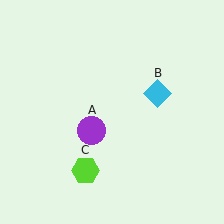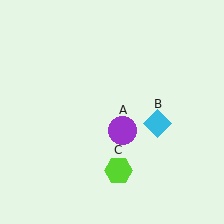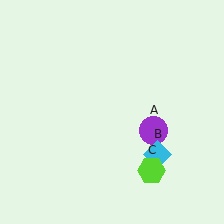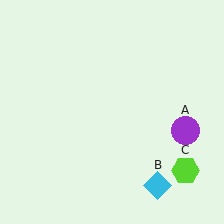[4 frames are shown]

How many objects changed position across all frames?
3 objects changed position: purple circle (object A), cyan diamond (object B), lime hexagon (object C).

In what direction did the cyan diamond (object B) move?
The cyan diamond (object B) moved down.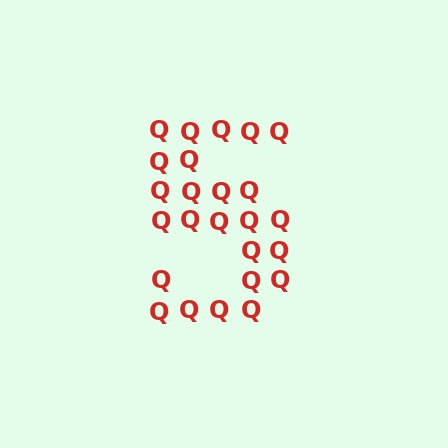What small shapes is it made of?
It is made of small letter Q's.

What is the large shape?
The large shape is the digit 5.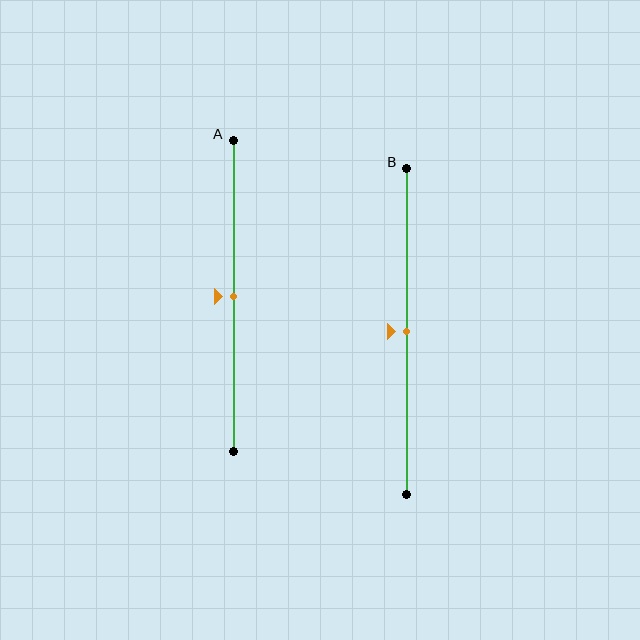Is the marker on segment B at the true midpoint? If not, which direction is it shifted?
Yes, the marker on segment B is at the true midpoint.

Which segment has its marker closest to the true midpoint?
Segment A has its marker closest to the true midpoint.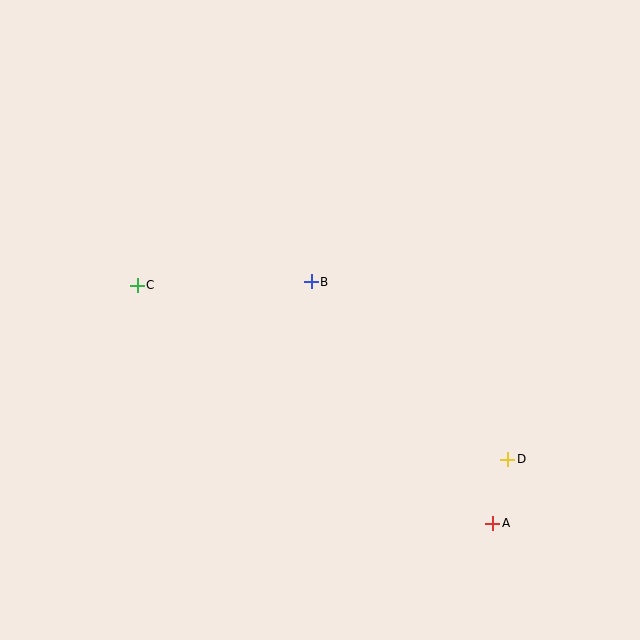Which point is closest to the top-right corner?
Point B is closest to the top-right corner.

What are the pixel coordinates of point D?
Point D is at (508, 459).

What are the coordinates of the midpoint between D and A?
The midpoint between D and A is at (500, 491).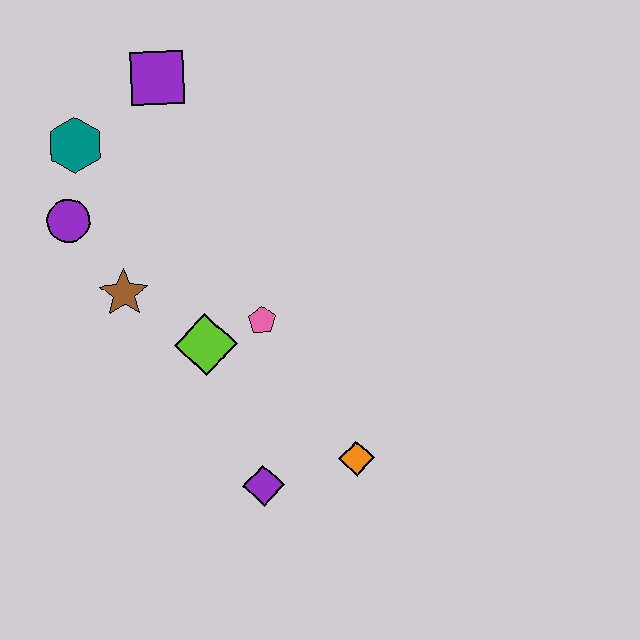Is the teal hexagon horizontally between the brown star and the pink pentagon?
No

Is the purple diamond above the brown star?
No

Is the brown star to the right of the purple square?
No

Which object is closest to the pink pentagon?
The lime diamond is closest to the pink pentagon.